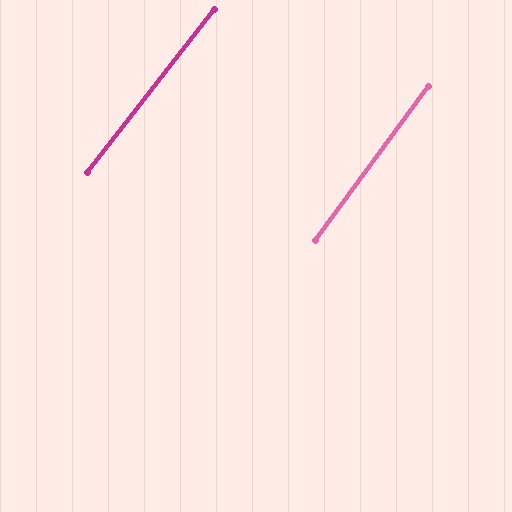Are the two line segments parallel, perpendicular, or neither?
Parallel — their directions differ by only 1.6°.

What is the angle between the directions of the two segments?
Approximately 2 degrees.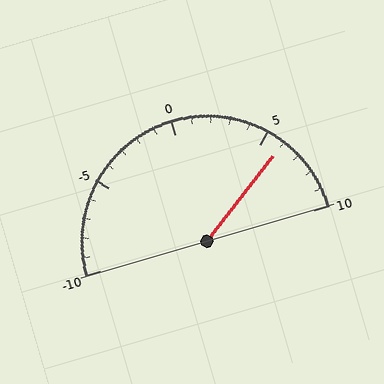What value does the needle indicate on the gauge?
The needle indicates approximately 6.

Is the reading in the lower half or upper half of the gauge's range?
The reading is in the upper half of the range (-10 to 10).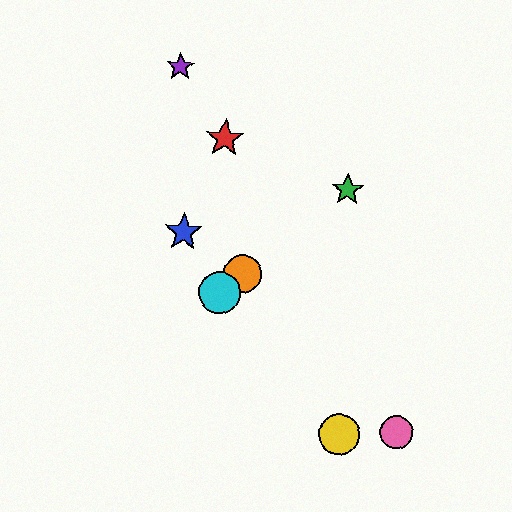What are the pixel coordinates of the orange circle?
The orange circle is at (243, 274).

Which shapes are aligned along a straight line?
The green star, the orange circle, the cyan circle are aligned along a straight line.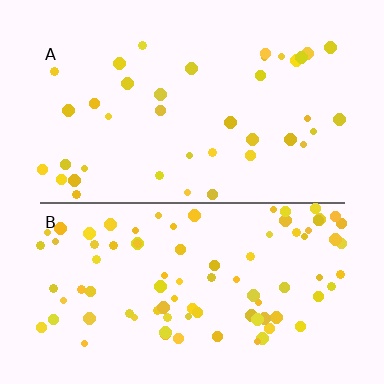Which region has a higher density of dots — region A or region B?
B (the bottom).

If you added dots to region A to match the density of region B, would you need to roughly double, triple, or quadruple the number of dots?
Approximately double.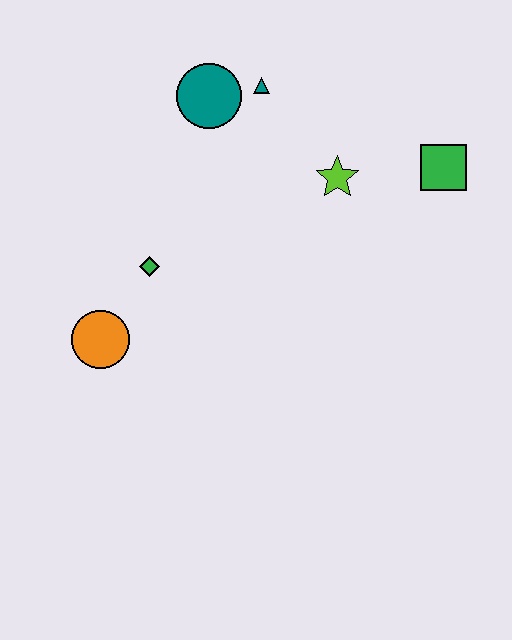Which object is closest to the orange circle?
The green diamond is closest to the orange circle.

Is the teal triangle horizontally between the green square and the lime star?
No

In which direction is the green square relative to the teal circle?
The green square is to the right of the teal circle.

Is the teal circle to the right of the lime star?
No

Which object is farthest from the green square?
The orange circle is farthest from the green square.